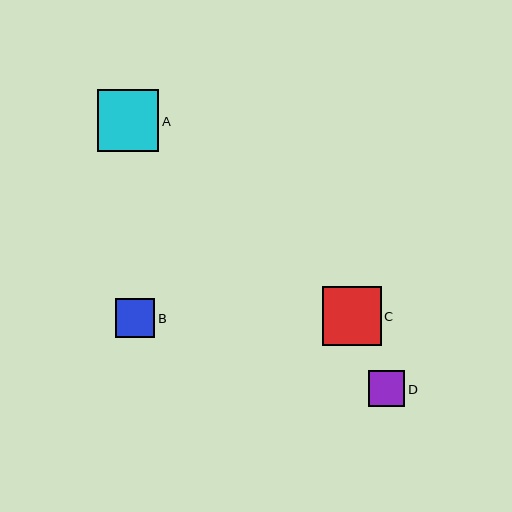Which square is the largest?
Square A is the largest with a size of approximately 62 pixels.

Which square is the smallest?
Square D is the smallest with a size of approximately 36 pixels.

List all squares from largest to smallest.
From largest to smallest: A, C, B, D.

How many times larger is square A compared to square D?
Square A is approximately 1.7 times the size of square D.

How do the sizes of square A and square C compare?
Square A and square C are approximately the same size.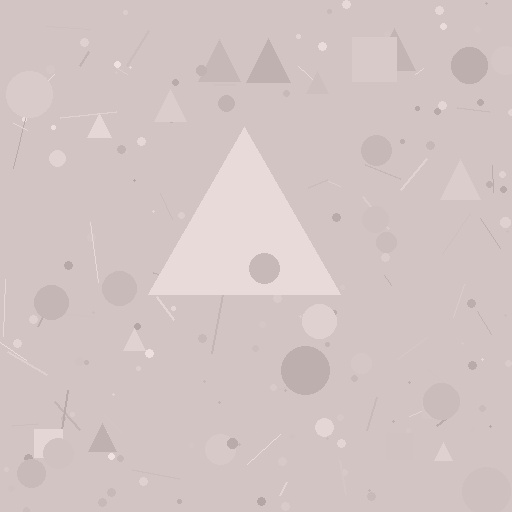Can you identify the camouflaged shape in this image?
The camouflaged shape is a triangle.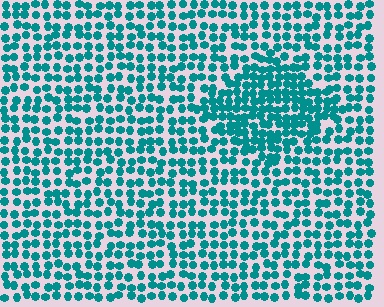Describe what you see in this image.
The image contains small teal elements arranged at two different densities. A diamond-shaped region is visible where the elements are more densely packed than the surrounding area.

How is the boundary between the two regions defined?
The boundary is defined by a change in element density (approximately 1.7x ratio). All elements are the same color, size, and shape.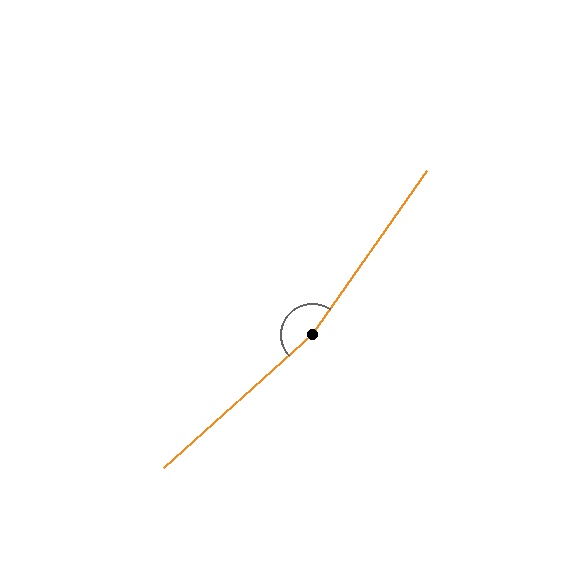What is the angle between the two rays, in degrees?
Approximately 167 degrees.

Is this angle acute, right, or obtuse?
It is obtuse.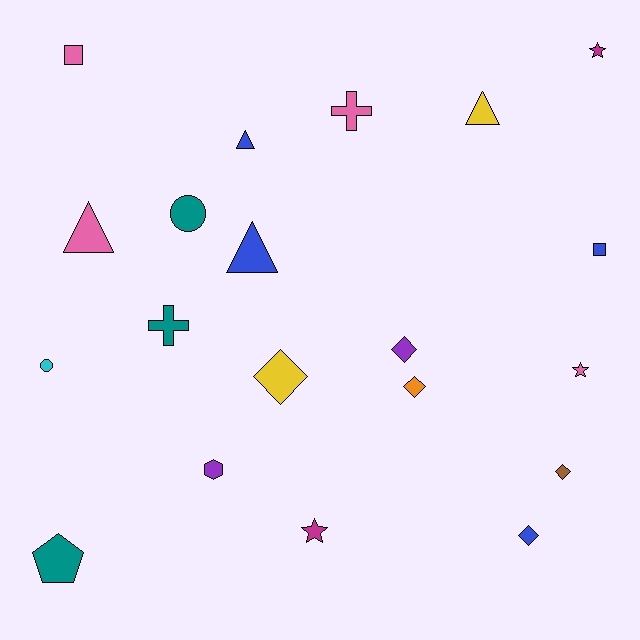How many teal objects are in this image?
There are 3 teal objects.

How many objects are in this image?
There are 20 objects.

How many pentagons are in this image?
There is 1 pentagon.